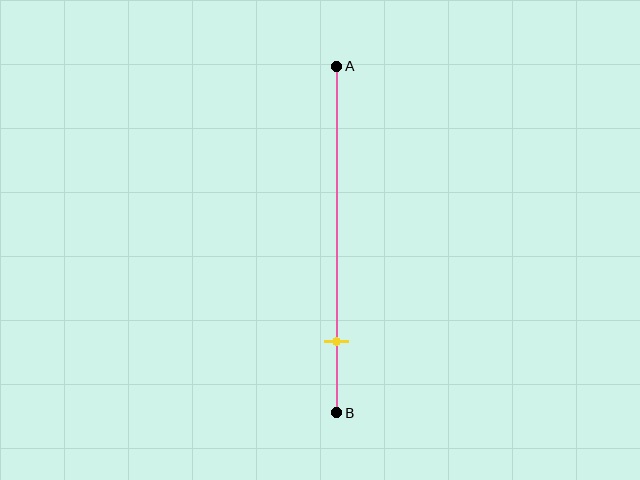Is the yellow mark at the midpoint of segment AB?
No, the mark is at about 80% from A, not at the 50% midpoint.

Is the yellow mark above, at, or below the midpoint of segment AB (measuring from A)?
The yellow mark is below the midpoint of segment AB.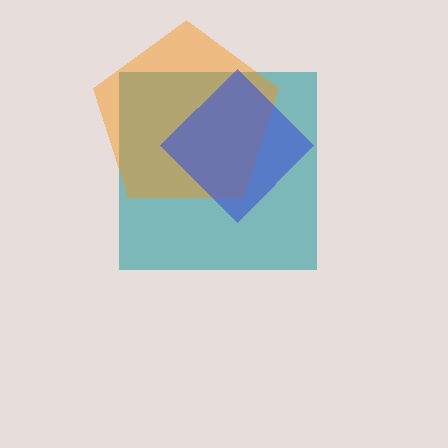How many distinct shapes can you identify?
There are 3 distinct shapes: a teal square, an orange pentagon, a blue diamond.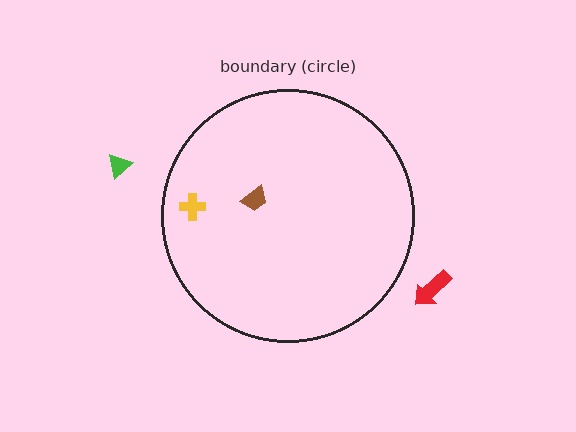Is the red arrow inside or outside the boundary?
Outside.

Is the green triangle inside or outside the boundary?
Outside.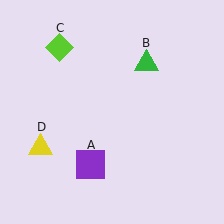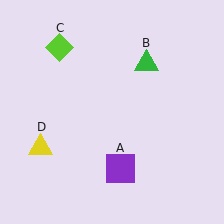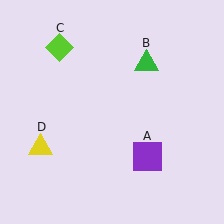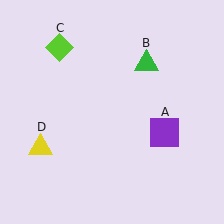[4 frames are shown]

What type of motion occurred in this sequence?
The purple square (object A) rotated counterclockwise around the center of the scene.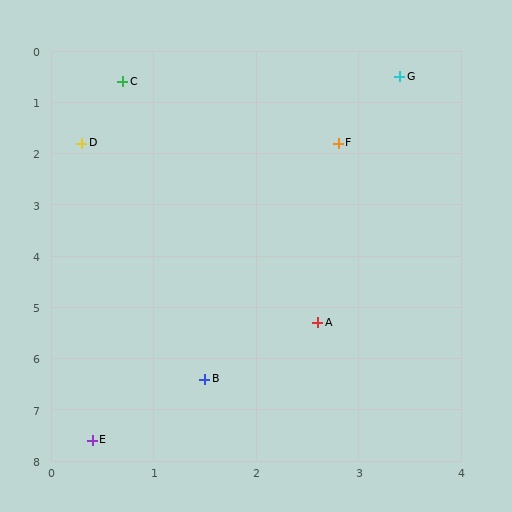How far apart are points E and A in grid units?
Points E and A are about 3.2 grid units apart.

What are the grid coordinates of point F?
Point F is at approximately (2.8, 1.8).